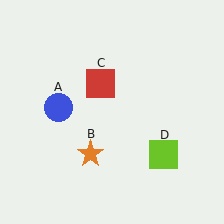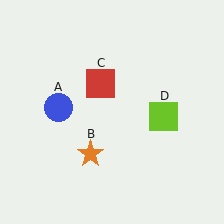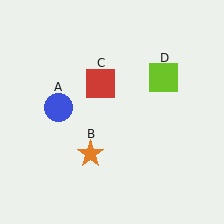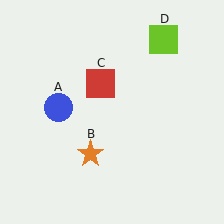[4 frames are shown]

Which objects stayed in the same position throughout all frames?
Blue circle (object A) and orange star (object B) and red square (object C) remained stationary.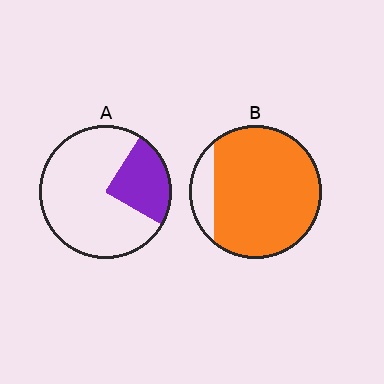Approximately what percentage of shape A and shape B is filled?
A is approximately 25% and B is approximately 85%.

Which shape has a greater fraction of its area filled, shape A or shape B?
Shape B.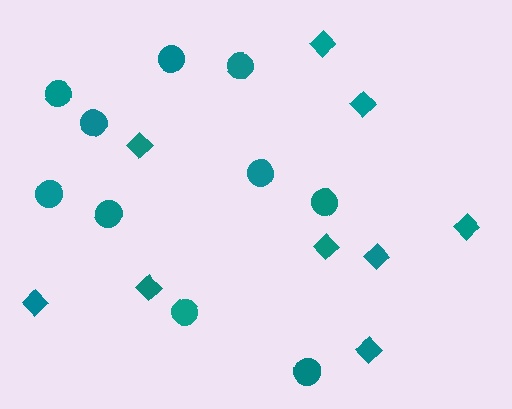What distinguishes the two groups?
There are 2 groups: one group of circles (10) and one group of diamonds (9).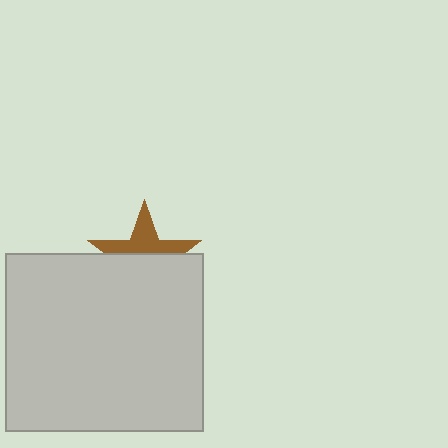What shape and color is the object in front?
The object in front is a light gray rectangle.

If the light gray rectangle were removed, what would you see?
You would see the complete brown star.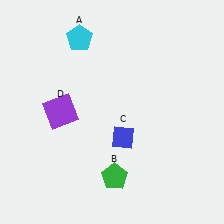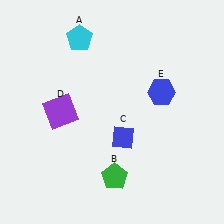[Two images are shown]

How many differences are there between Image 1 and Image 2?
There is 1 difference between the two images.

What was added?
A blue hexagon (E) was added in Image 2.